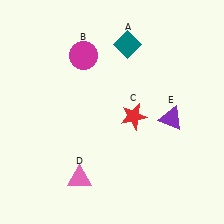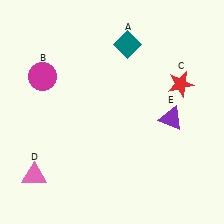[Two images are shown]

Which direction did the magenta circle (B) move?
The magenta circle (B) moved left.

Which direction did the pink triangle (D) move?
The pink triangle (D) moved left.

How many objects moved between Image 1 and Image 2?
3 objects moved between the two images.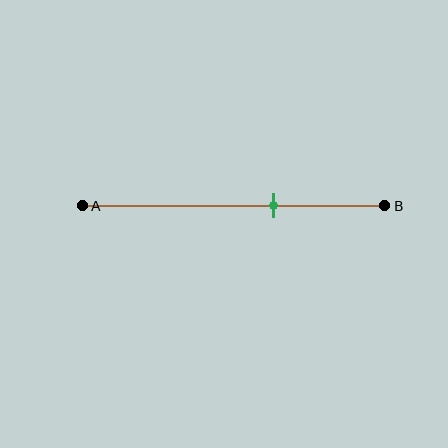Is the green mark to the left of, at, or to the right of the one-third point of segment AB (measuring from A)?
The green mark is to the right of the one-third point of segment AB.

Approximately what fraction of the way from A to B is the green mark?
The green mark is approximately 65% of the way from A to B.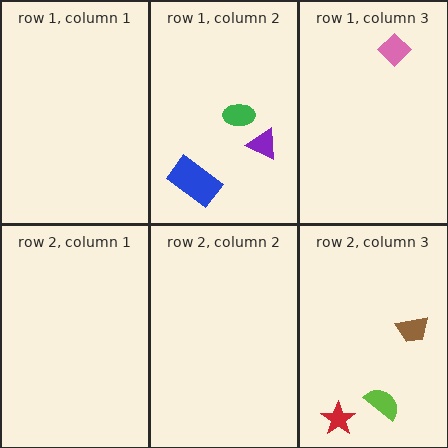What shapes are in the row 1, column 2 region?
The purple triangle, the green ellipse, the blue rectangle.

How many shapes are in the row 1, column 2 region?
3.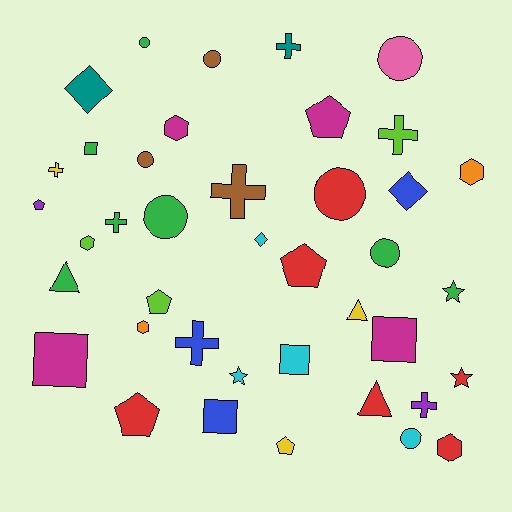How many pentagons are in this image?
There are 6 pentagons.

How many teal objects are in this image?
There are 2 teal objects.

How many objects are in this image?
There are 40 objects.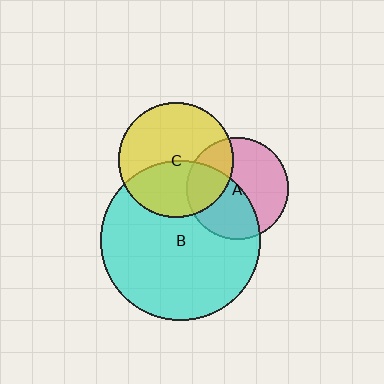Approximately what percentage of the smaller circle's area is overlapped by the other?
Approximately 30%.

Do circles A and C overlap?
Yes.